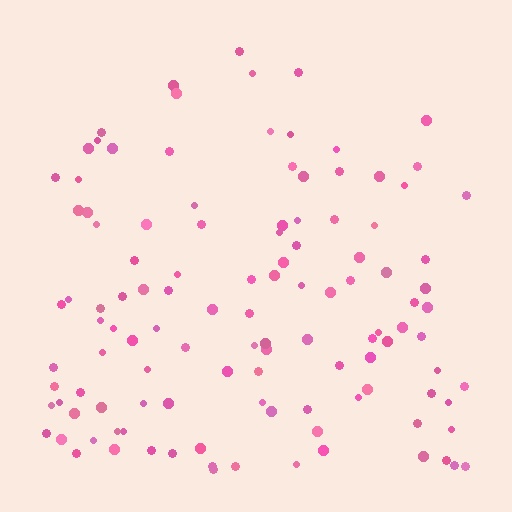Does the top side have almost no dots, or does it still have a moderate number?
Still a moderate number, just noticeably fewer than the bottom.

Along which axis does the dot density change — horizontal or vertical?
Vertical.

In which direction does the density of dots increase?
From top to bottom, with the bottom side densest.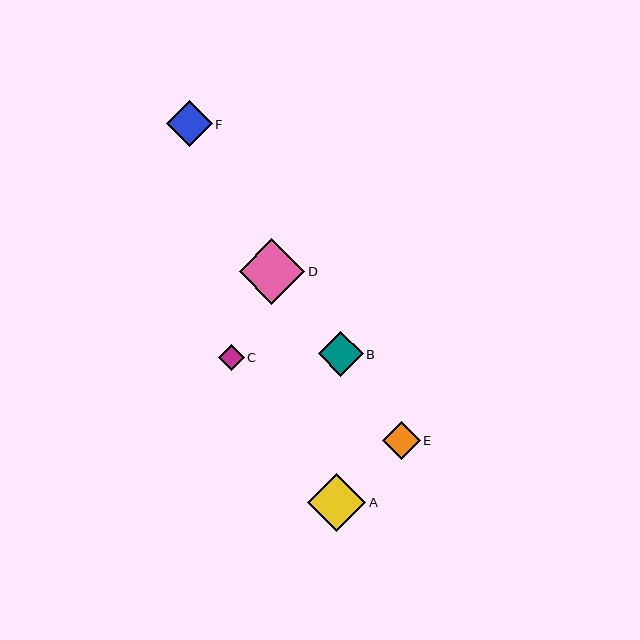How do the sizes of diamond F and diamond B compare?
Diamond F and diamond B are approximately the same size.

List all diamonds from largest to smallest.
From largest to smallest: D, A, F, B, E, C.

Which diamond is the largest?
Diamond D is the largest with a size of approximately 65 pixels.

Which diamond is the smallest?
Diamond C is the smallest with a size of approximately 26 pixels.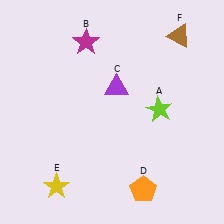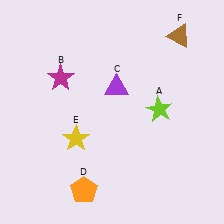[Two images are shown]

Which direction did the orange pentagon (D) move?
The orange pentagon (D) moved left.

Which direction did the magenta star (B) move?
The magenta star (B) moved down.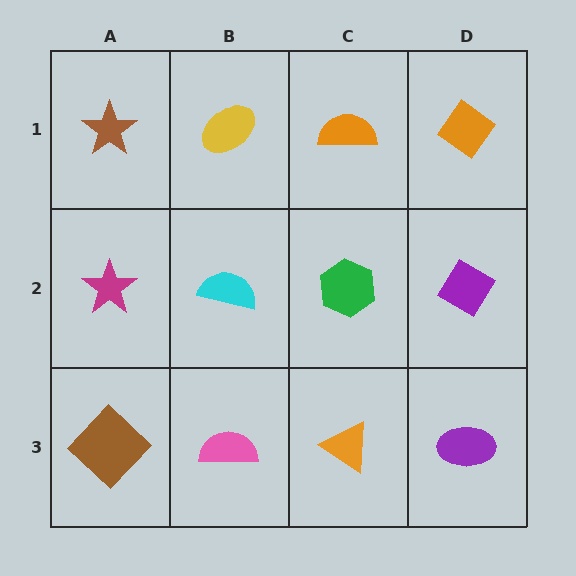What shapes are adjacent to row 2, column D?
An orange diamond (row 1, column D), a purple ellipse (row 3, column D), a green hexagon (row 2, column C).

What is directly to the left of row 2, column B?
A magenta star.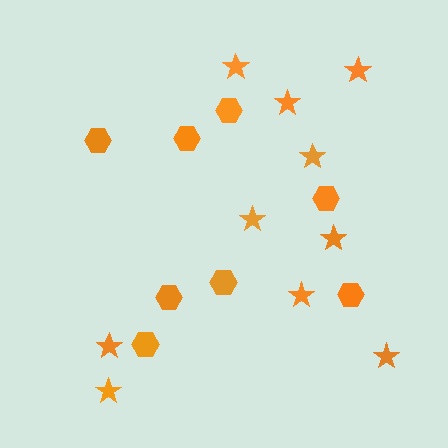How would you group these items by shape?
There are 2 groups: one group of hexagons (8) and one group of stars (10).